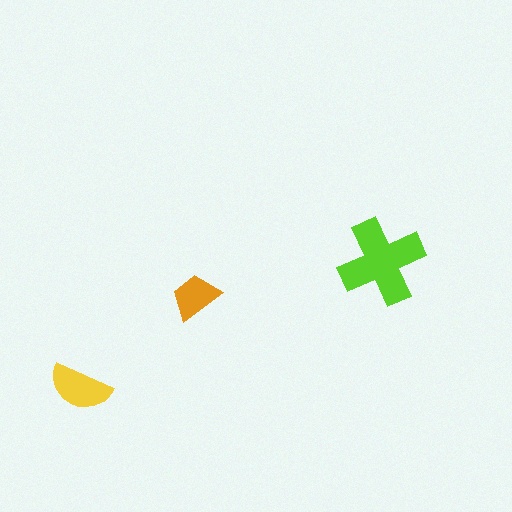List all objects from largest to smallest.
The lime cross, the yellow semicircle, the orange trapezoid.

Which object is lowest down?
The yellow semicircle is bottommost.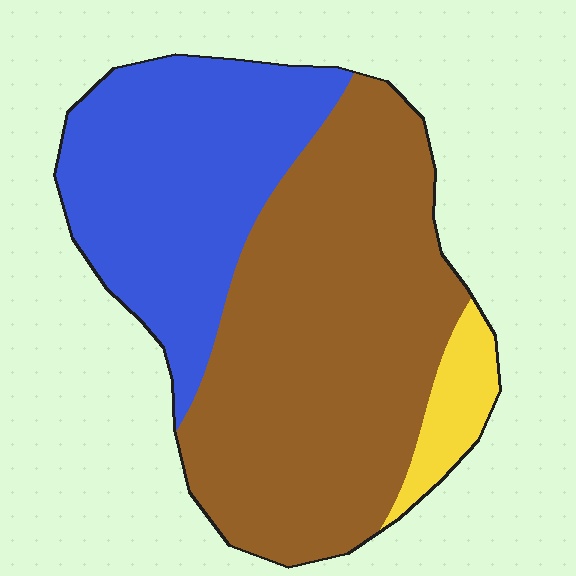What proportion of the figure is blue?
Blue takes up between a third and a half of the figure.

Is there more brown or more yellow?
Brown.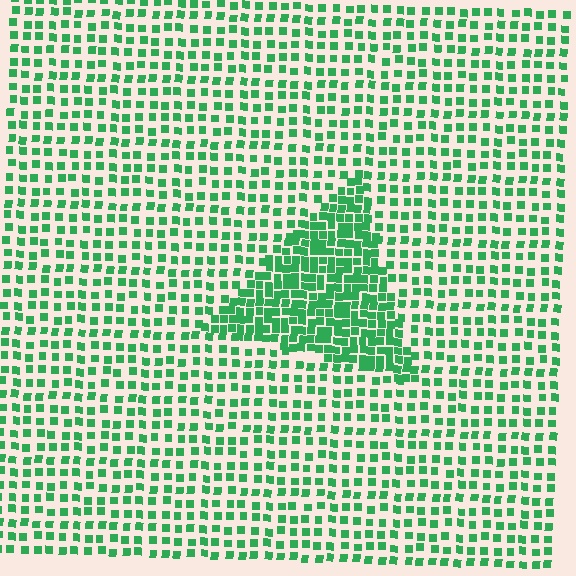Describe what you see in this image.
The image contains small green elements arranged at two different densities. A triangle-shaped region is visible where the elements are more densely packed than the surrounding area.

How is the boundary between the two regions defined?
The boundary is defined by a change in element density (approximately 2.1x ratio). All elements are the same color, size, and shape.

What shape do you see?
I see a triangle.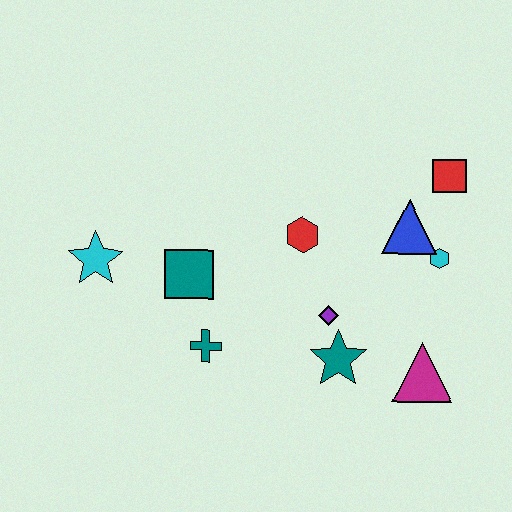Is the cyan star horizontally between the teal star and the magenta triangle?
No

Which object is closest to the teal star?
The purple diamond is closest to the teal star.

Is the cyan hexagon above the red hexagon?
No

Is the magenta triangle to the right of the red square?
No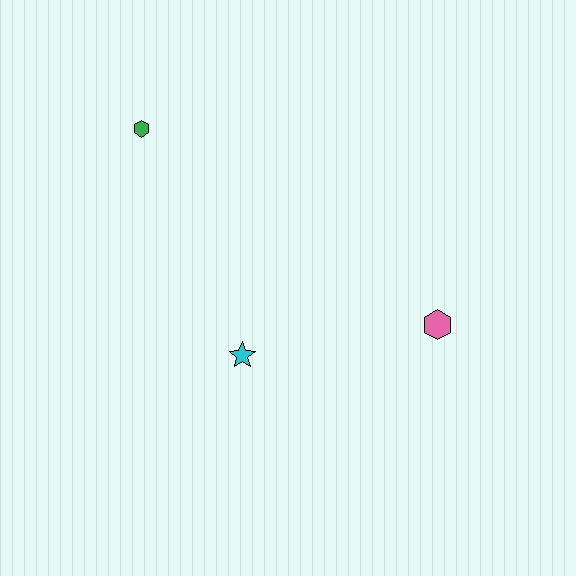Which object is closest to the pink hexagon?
The cyan star is closest to the pink hexagon.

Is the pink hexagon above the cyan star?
Yes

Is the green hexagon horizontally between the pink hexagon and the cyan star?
No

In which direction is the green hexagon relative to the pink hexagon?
The green hexagon is to the left of the pink hexagon.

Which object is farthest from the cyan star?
The green hexagon is farthest from the cyan star.